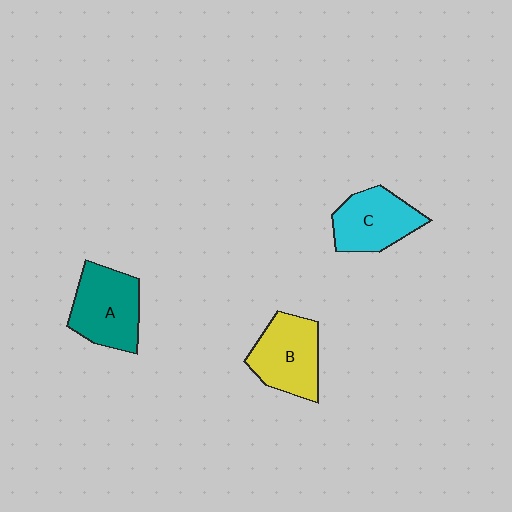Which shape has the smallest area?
Shape C (cyan).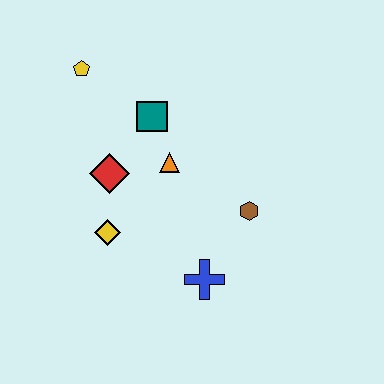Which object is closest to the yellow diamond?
The red diamond is closest to the yellow diamond.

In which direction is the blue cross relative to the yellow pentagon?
The blue cross is below the yellow pentagon.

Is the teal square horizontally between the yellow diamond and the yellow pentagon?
No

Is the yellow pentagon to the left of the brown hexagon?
Yes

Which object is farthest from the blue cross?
The yellow pentagon is farthest from the blue cross.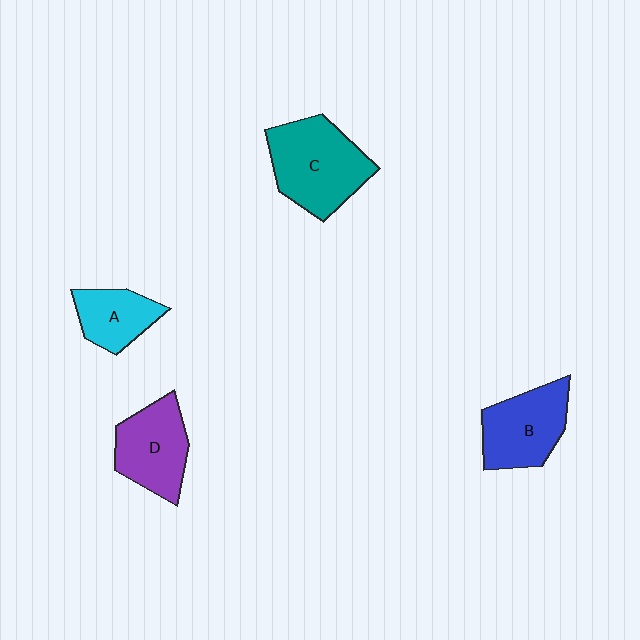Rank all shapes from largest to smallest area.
From largest to smallest: C (teal), B (blue), D (purple), A (cyan).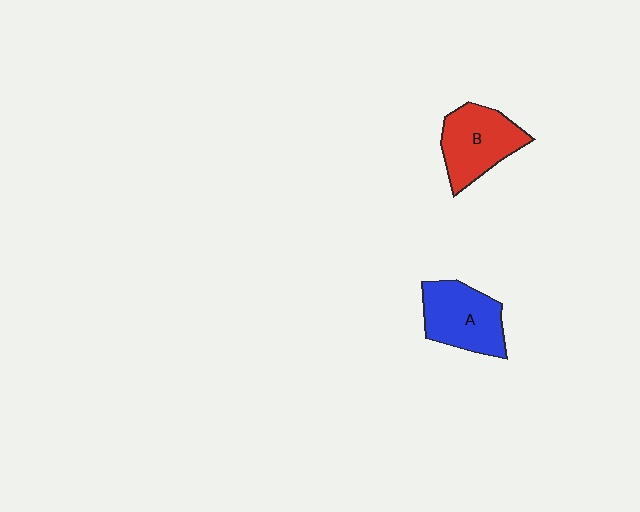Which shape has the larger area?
Shape B (red).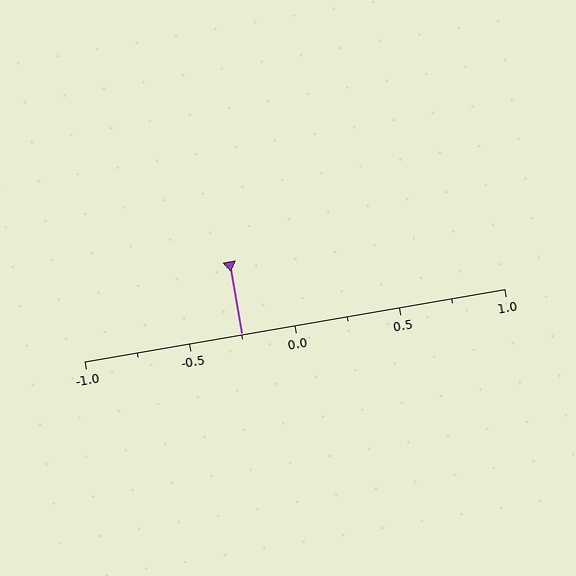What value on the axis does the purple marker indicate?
The marker indicates approximately -0.25.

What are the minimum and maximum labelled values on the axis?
The axis runs from -1.0 to 1.0.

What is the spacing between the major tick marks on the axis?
The major ticks are spaced 0.5 apart.